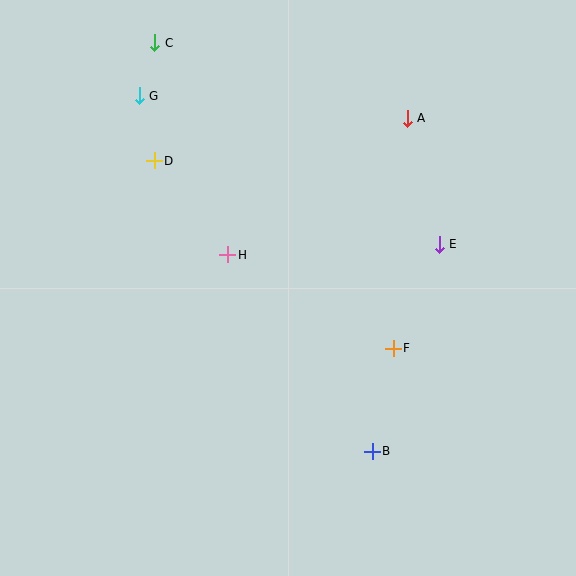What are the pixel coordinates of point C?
Point C is at (155, 43).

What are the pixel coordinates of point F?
Point F is at (393, 348).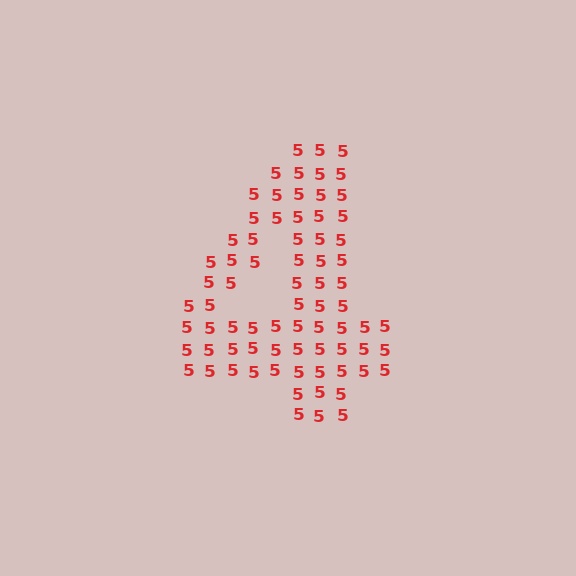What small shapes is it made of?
It is made of small digit 5's.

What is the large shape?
The large shape is the digit 4.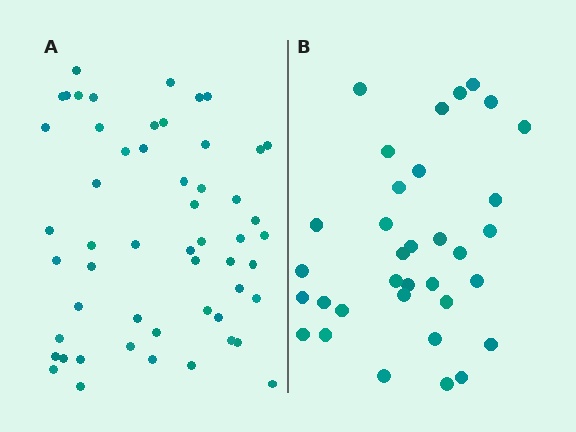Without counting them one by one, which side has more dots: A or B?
Region A (the left region) has more dots.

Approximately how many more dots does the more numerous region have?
Region A has approximately 20 more dots than region B.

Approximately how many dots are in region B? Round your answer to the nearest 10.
About 30 dots. (The exact count is 34, which rounds to 30.)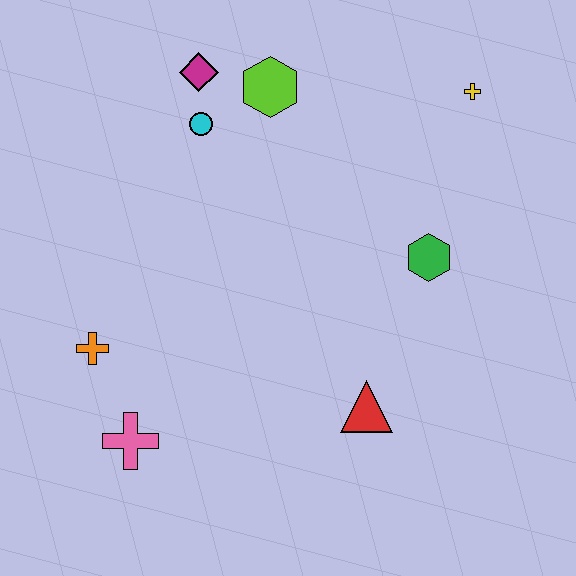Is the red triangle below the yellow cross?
Yes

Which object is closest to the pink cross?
The orange cross is closest to the pink cross.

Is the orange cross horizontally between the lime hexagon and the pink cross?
No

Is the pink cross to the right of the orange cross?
Yes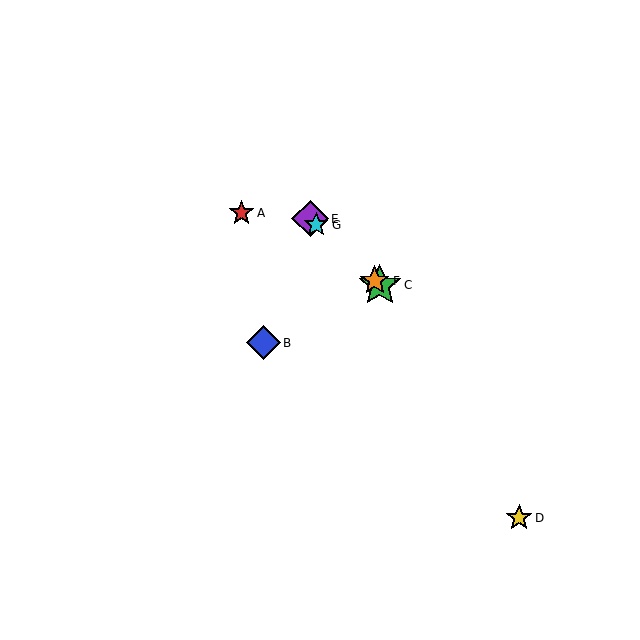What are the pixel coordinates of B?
Object B is at (264, 343).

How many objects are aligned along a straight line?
4 objects (C, E, F, G) are aligned along a straight line.